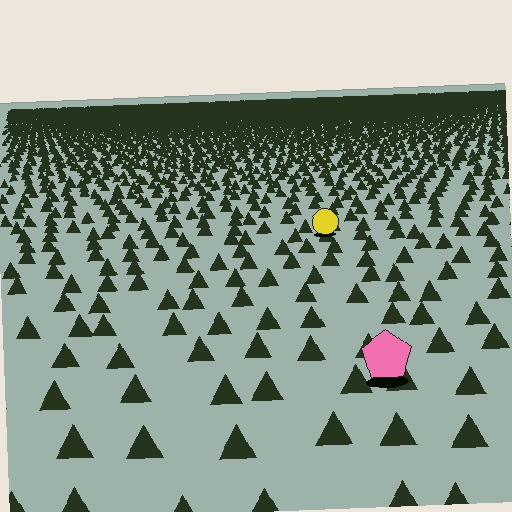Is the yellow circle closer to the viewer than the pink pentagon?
No. The pink pentagon is closer — you can tell from the texture gradient: the ground texture is coarser near it.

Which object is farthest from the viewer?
The yellow circle is farthest from the viewer. It appears smaller and the ground texture around it is denser.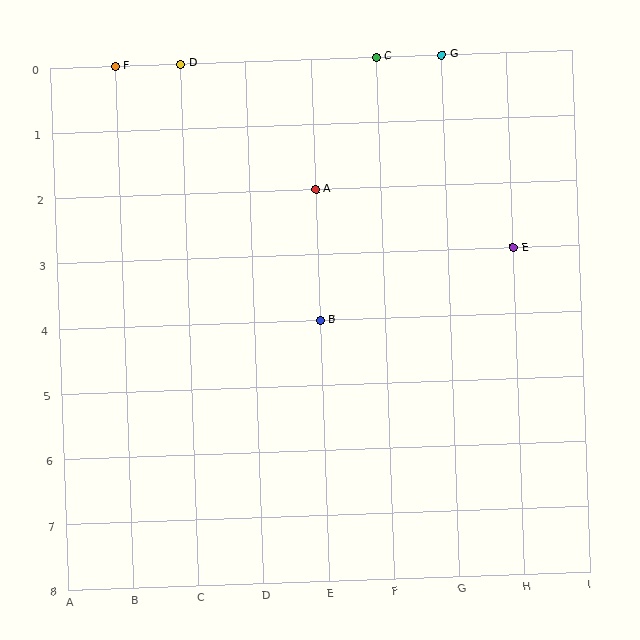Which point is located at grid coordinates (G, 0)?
Point G is at (G, 0).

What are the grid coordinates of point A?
Point A is at grid coordinates (E, 2).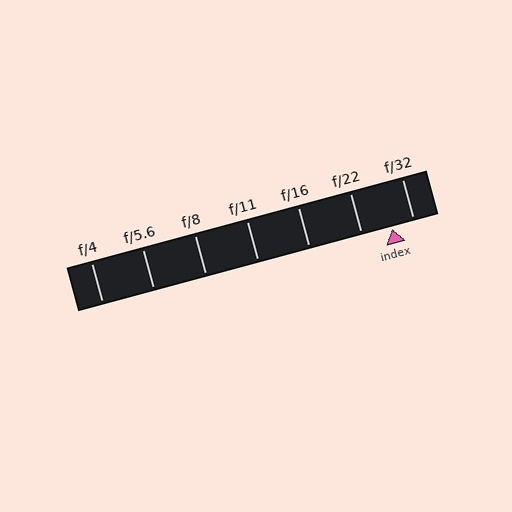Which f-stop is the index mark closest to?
The index mark is closest to f/32.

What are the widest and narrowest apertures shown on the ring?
The widest aperture shown is f/4 and the narrowest is f/32.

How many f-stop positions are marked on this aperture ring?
There are 7 f-stop positions marked.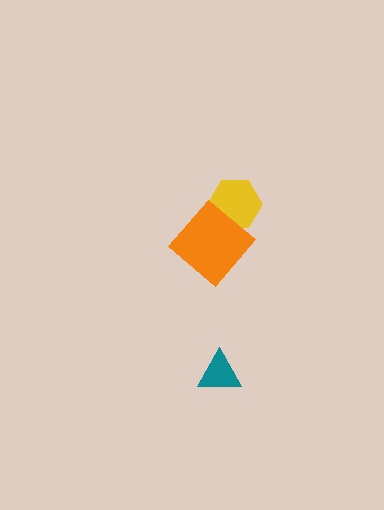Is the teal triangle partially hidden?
No, no other shape covers it.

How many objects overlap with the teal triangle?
0 objects overlap with the teal triangle.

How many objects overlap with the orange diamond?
1 object overlaps with the orange diamond.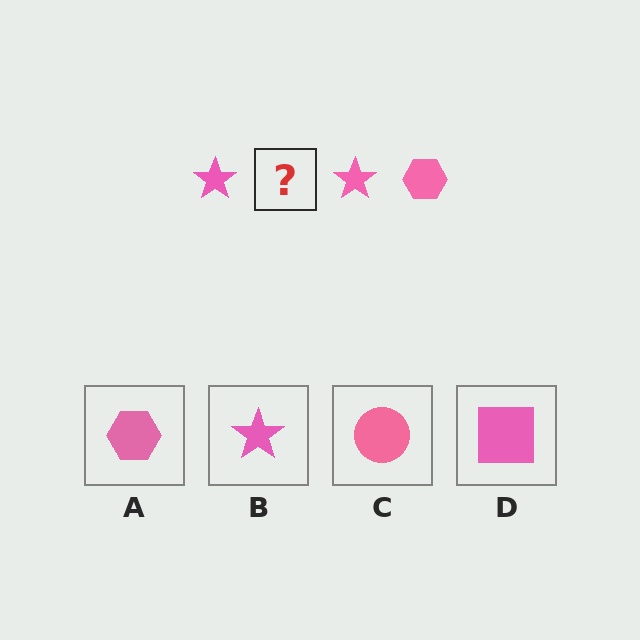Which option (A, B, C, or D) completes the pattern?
A.